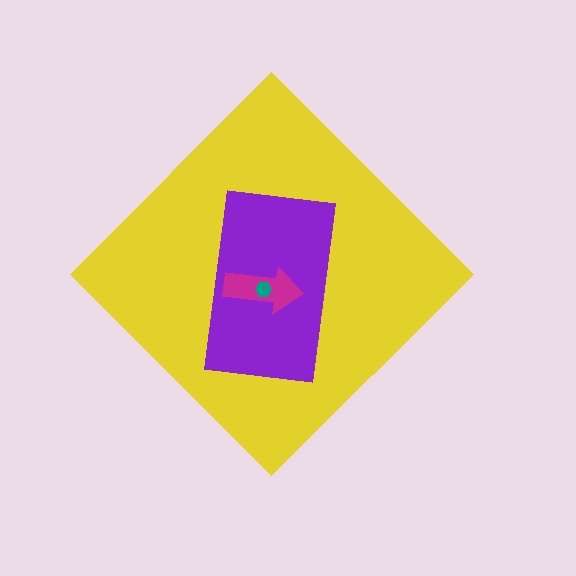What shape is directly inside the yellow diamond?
The purple rectangle.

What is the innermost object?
The teal hexagon.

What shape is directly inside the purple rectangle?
The magenta arrow.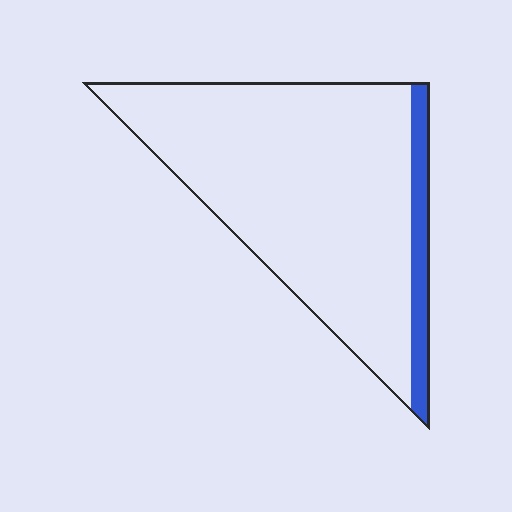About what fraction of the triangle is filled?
About one tenth (1/10).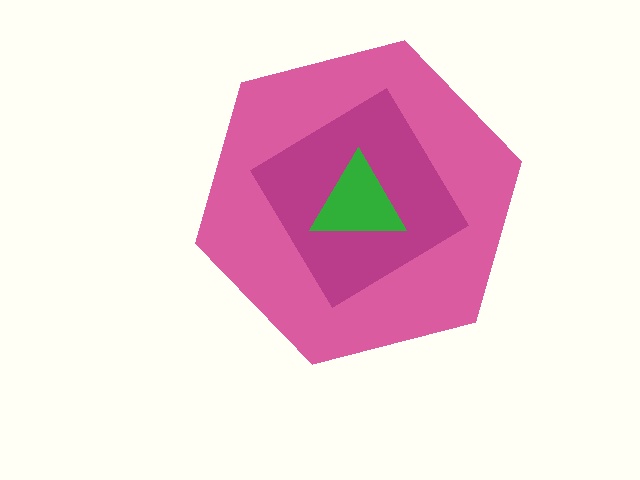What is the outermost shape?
The pink hexagon.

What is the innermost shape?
The green triangle.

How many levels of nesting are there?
3.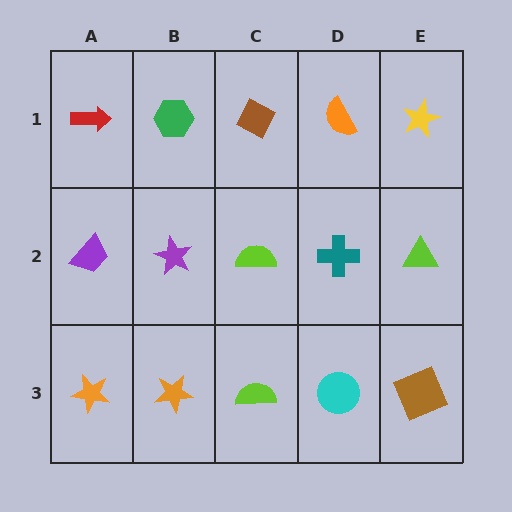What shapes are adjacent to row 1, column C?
A lime semicircle (row 2, column C), a green hexagon (row 1, column B), an orange semicircle (row 1, column D).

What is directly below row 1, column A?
A purple trapezoid.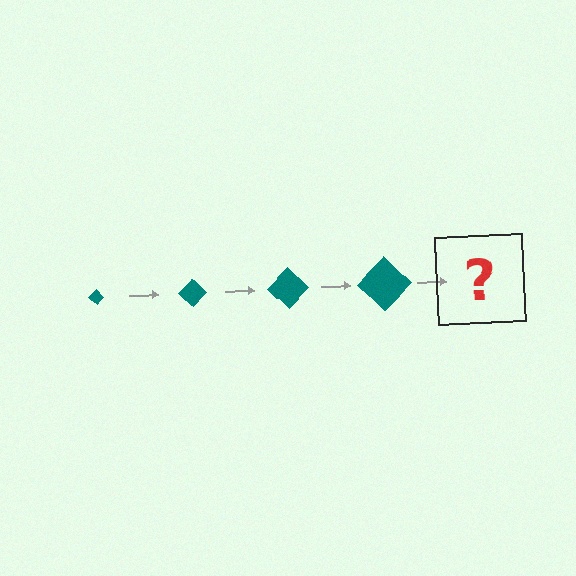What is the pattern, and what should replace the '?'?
The pattern is that the diamond gets progressively larger each step. The '?' should be a teal diamond, larger than the previous one.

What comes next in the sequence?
The next element should be a teal diamond, larger than the previous one.